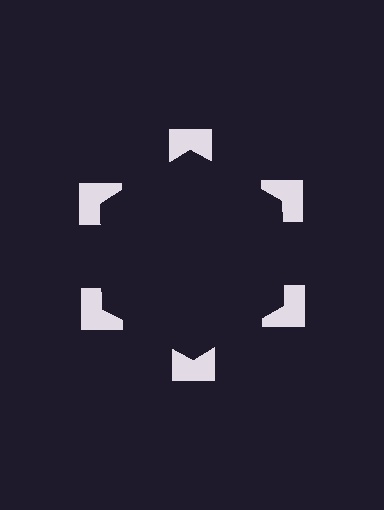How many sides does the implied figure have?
6 sides.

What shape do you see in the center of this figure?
An illusory hexagon — its edges are inferred from the aligned wedge cuts in the notched squares, not physically drawn.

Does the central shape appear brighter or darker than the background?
It typically appears slightly darker than the background, even though no actual brightness change is drawn.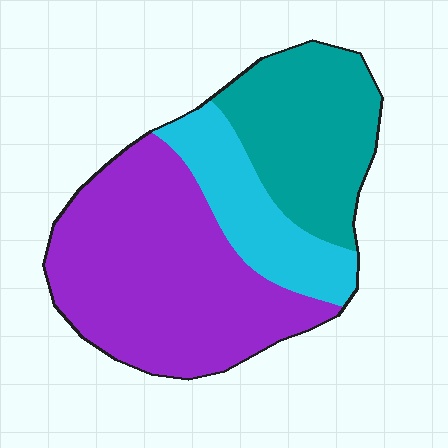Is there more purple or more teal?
Purple.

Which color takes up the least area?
Cyan, at roughly 20%.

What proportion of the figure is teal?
Teal covers 29% of the figure.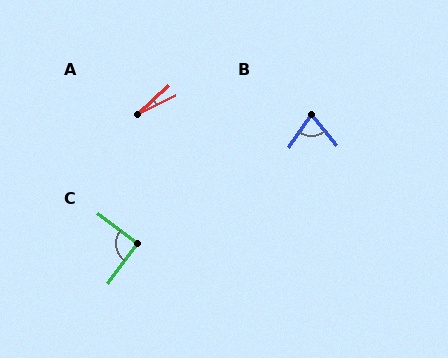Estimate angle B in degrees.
Approximately 75 degrees.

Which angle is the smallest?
A, at approximately 16 degrees.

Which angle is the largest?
C, at approximately 91 degrees.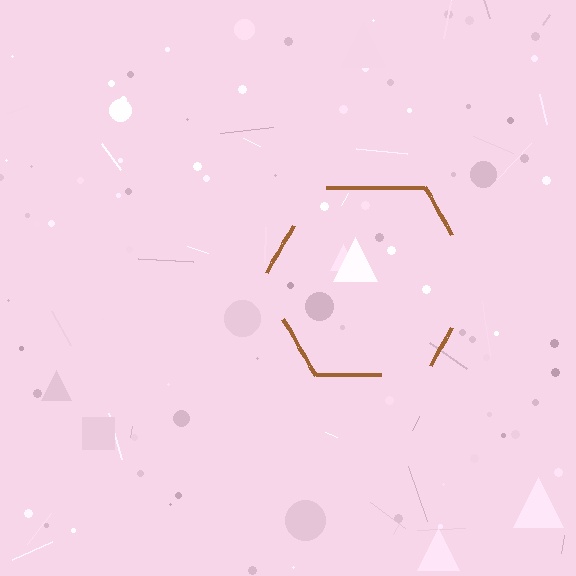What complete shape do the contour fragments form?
The contour fragments form a hexagon.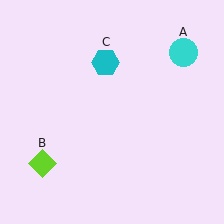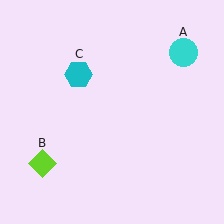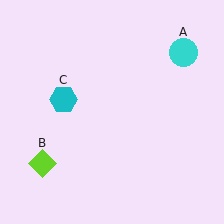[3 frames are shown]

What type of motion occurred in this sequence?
The cyan hexagon (object C) rotated counterclockwise around the center of the scene.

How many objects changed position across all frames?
1 object changed position: cyan hexagon (object C).